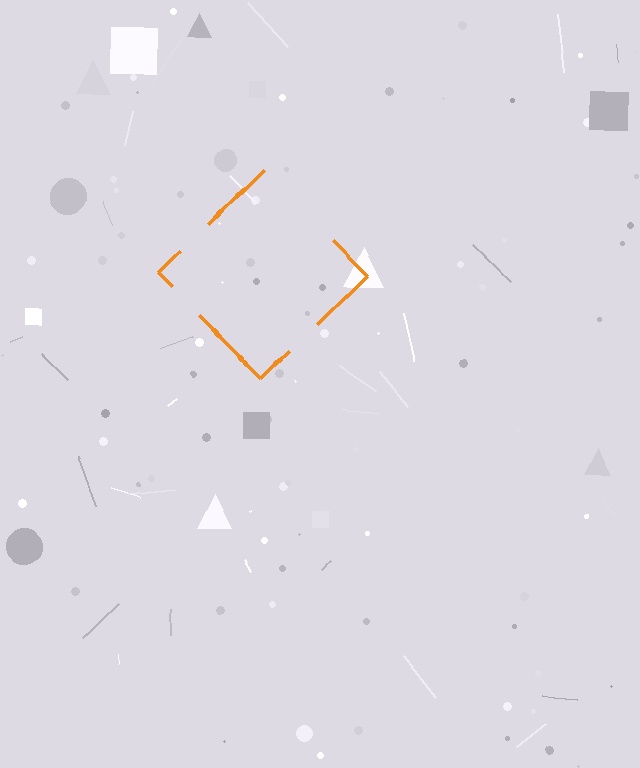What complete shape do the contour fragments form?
The contour fragments form a diamond.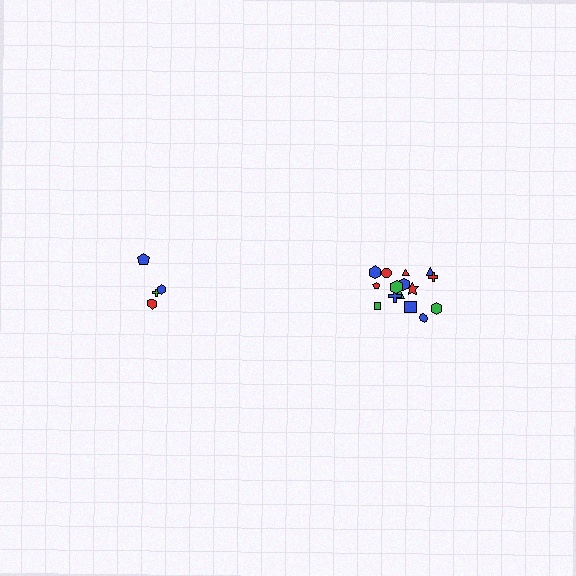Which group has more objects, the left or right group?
The right group.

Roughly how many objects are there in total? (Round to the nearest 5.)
Roughly 20 objects in total.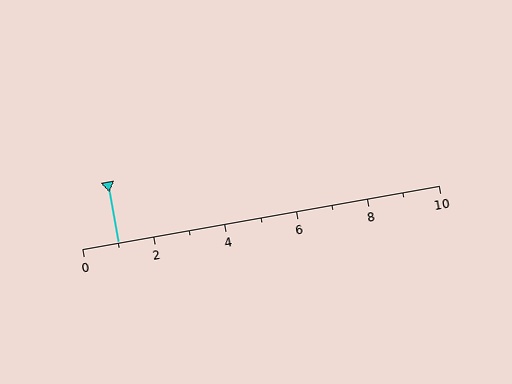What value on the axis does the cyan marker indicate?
The marker indicates approximately 1.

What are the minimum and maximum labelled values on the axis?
The axis runs from 0 to 10.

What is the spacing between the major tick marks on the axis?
The major ticks are spaced 2 apart.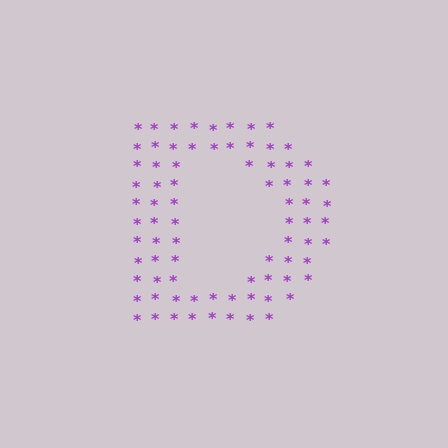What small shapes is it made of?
It is made of small asterisks.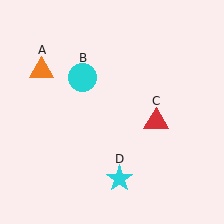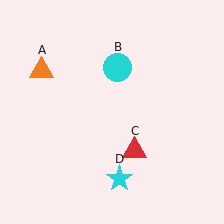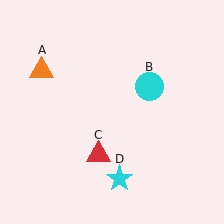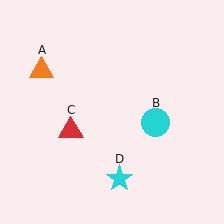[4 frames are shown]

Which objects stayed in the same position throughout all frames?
Orange triangle (object A) and cyan star (object D) remained stationary.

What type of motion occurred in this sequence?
The cyan circle (object B), red triangle (object C) rotated clockwise around the center of the scene.